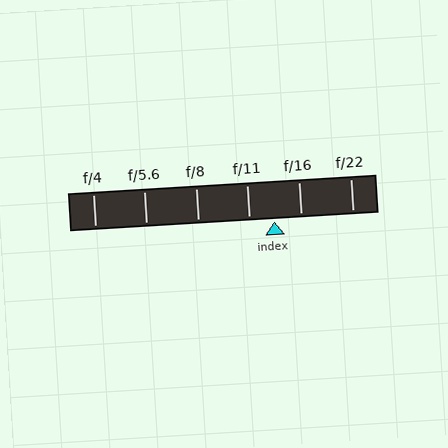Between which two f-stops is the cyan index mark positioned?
The index mark is between f/11 and f/16.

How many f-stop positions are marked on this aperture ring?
There are 6 f-stop positions marked.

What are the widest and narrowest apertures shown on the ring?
The widest aperture shown is f/4 and the narrowest is f/22.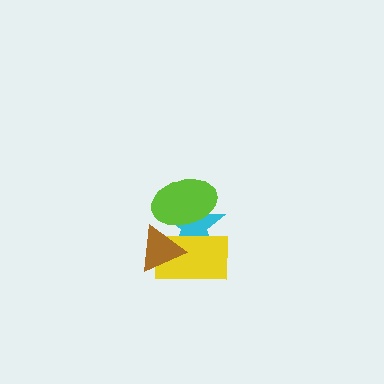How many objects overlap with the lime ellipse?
3 objects overlap with the lime ellipse.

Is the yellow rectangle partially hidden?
Yes, it is partially covered by another shape.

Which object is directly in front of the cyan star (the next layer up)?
The yellow rectangle is directly in front of the cyan star.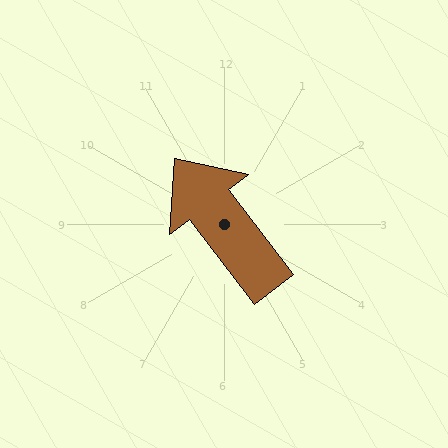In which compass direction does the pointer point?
Northwest.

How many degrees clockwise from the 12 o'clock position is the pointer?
Approximately 323 degrees.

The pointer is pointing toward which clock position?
Roughly 11 o'clock.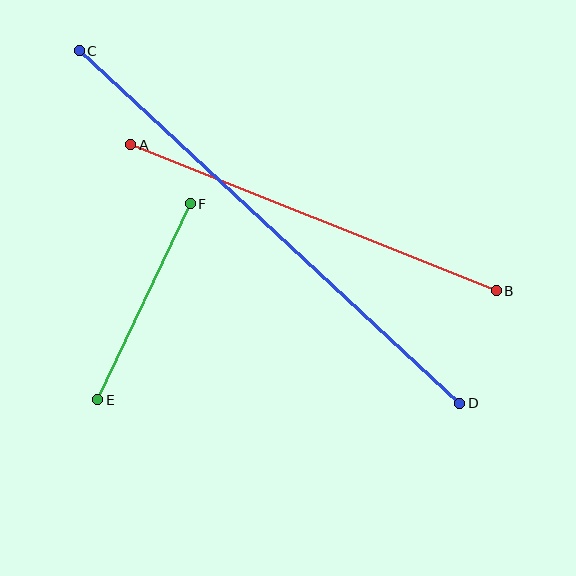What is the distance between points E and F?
The distance is approximately 217 pixels.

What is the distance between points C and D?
The distance is approximately 519 pixels.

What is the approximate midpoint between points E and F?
The midpoint is at approximately (144, 302) pixels.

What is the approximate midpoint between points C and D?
The midpoint is at approximately (269, 227) pixels.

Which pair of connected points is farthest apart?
Points C and D are farthest apart.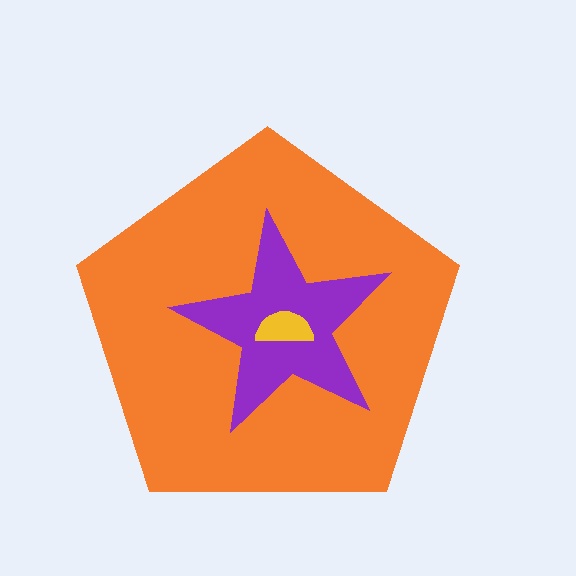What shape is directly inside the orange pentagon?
The purple star.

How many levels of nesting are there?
3.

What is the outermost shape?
The orange pentagon.